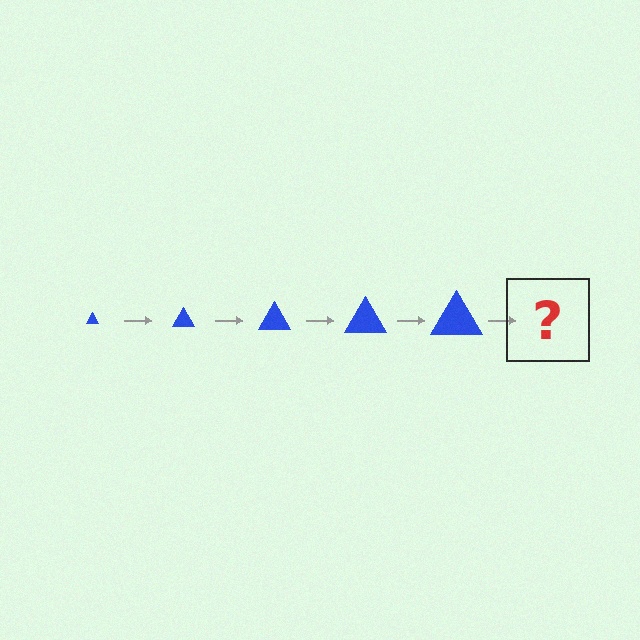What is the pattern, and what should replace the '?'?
The pattern is that the triangle gets progressively larger each step. The '?' should be a blue triangle, larger than the previous one.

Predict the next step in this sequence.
The next step is a blue triangle, larger than the previous one.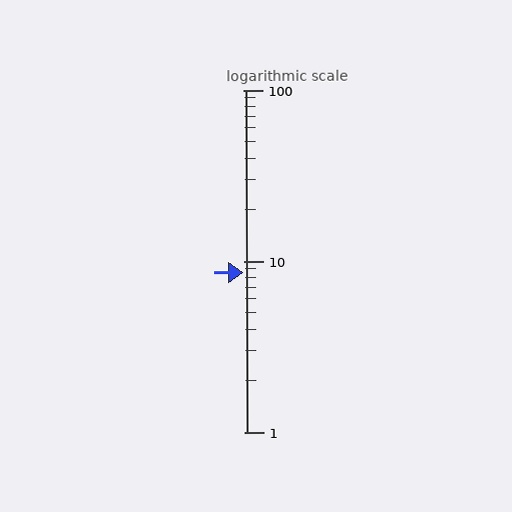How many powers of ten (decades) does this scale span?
The scale spans 2 decades, from 1 to 100.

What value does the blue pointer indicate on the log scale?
The pointer indicates approximately 8.6.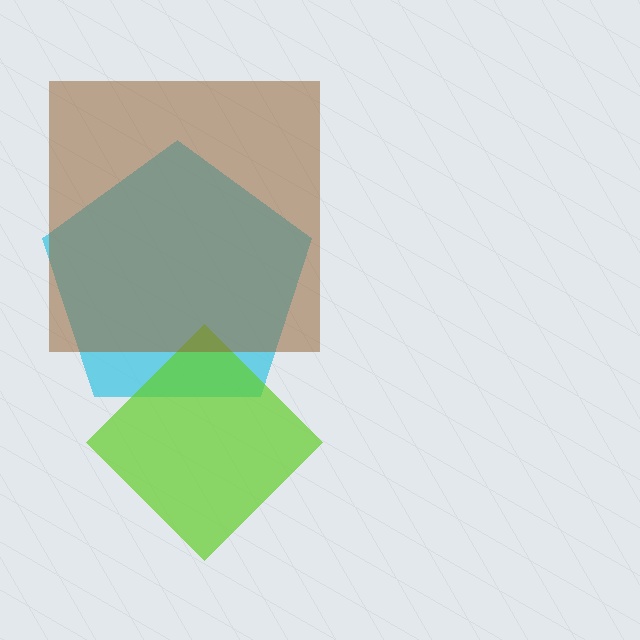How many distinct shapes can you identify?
There are 3 distinct shapes: a cyan pentagon, a lime diamond, a brown square.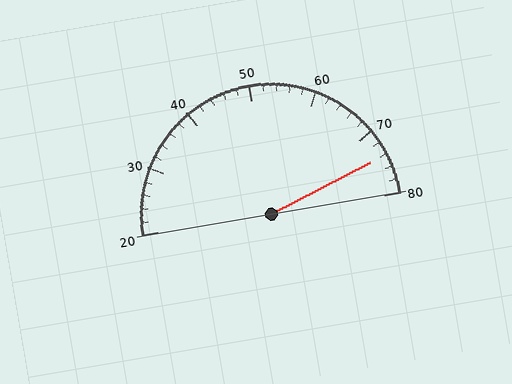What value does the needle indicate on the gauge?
The needle indicates approximately 74.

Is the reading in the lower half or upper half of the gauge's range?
The reading is in the upper half of the range (20 to 80).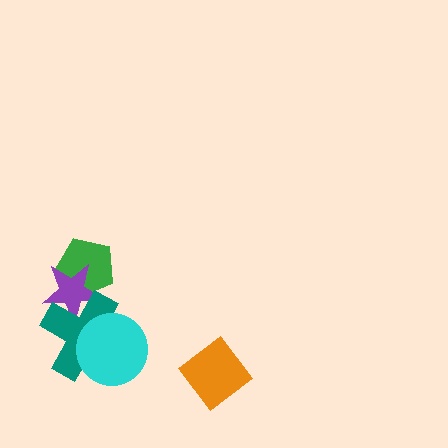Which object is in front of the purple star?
The teal cross is in front of the purple star.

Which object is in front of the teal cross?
The cyan circle is in front of the teal cross.